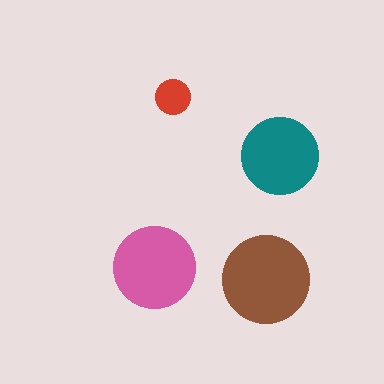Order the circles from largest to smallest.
the brown one, the pink one, the teal one, the red one.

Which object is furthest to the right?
The teal circle is rightmost.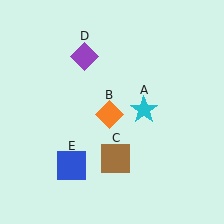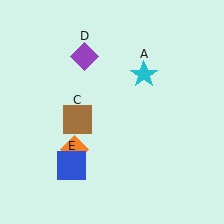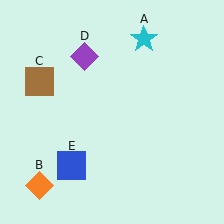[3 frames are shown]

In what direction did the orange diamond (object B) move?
The orange diamond (object B) moved down and to the left.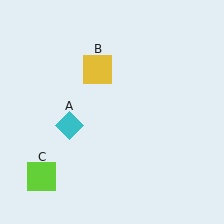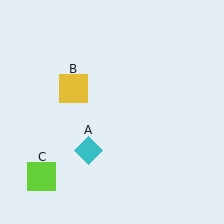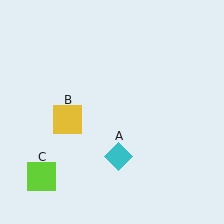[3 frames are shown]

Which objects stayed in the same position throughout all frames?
Lime square (object C) remained stationary.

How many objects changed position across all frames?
2 objects changed position: cyan diamond (object A), yellow square (object B).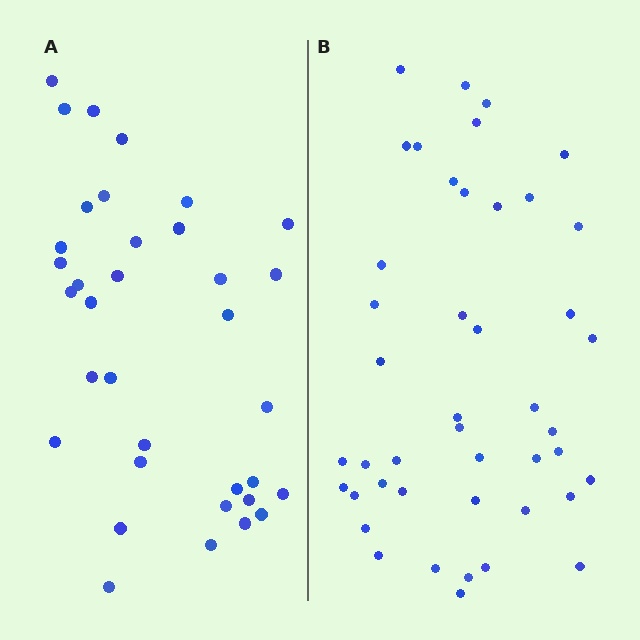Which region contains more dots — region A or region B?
Region B (the right region) has more dots.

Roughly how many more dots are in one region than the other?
Region B has roughly 8 or so more dots than region A.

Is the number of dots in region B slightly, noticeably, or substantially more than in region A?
Region B has noticeably more, but not dramatically so. The ratio is roughly 1.3 to 1.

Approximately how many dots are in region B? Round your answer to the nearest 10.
About 40 dots. (The exact count is 44, which rounds to 40.)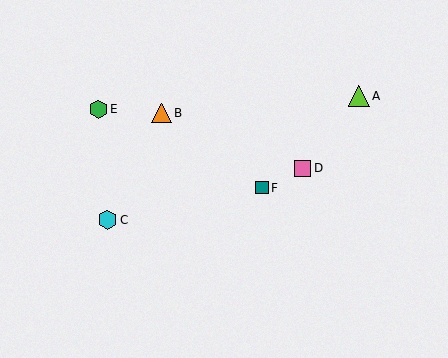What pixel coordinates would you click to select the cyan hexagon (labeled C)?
Click at (108, 220) to select the cyan hexagon C.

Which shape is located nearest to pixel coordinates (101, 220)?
The cyan hexagon (labeled C) at (108, 220) is nearest to that location.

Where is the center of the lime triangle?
The center of the lime triangle is at (359, 96).